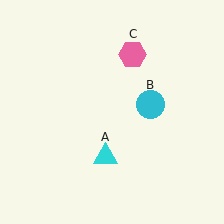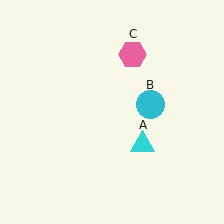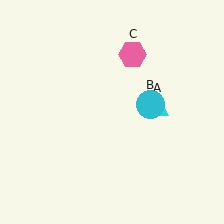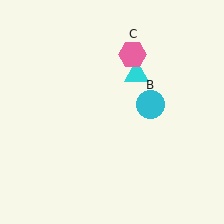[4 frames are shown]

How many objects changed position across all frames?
1 object changed position: cyan triangle (object A).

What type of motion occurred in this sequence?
The cyan triangle (object A) rotated counterclockwise around the center of the scene.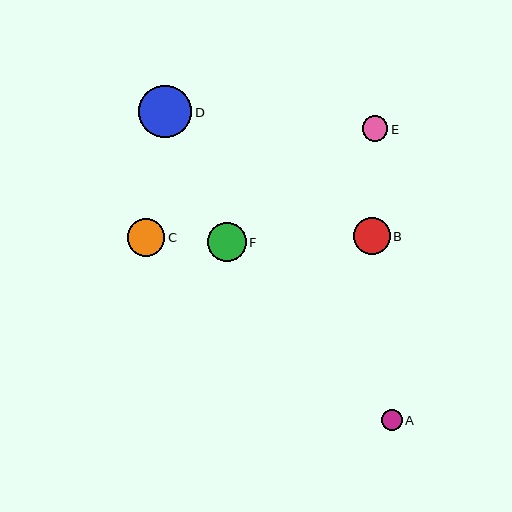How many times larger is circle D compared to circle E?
Circle D is approximately 2.1 times the size of circle E.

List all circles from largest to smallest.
From largest to smallest: D, F, C, B, E, A.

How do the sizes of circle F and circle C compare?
Circle F and circle C are approximately the same size.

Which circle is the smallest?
Circle A is the smallest with a size of approximately 21 pixels.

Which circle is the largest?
Circle D is the largest with a size of approximately 53 pixels.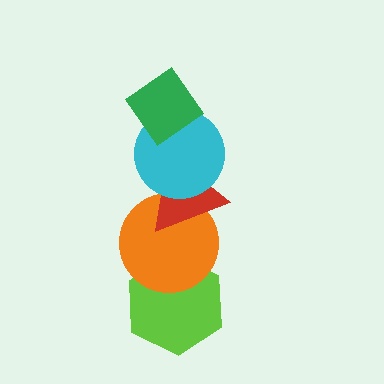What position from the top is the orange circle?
The orange circle is 4th from the top.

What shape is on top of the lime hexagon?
The orange circle is on top of the lime hexagon.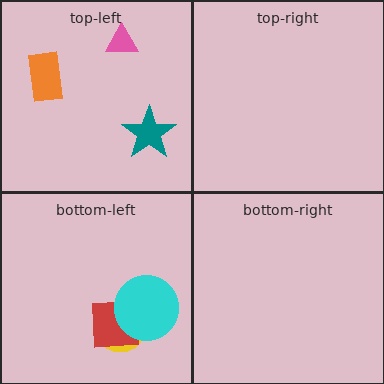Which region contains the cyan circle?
The bottom-left region.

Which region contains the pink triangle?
The top-left region.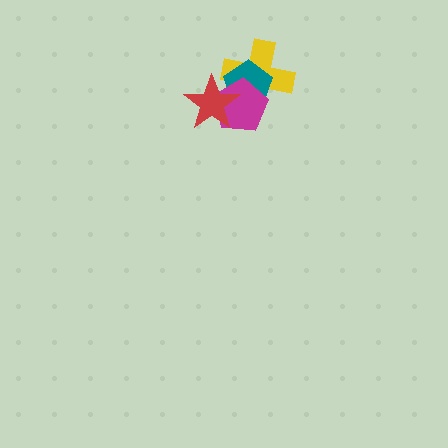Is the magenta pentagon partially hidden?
Yes, it is partially covered by another shape.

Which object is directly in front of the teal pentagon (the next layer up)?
The magenta pentagon is directly in front of the teal pentagon.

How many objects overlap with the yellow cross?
3 objects overlap with the yellow cross.